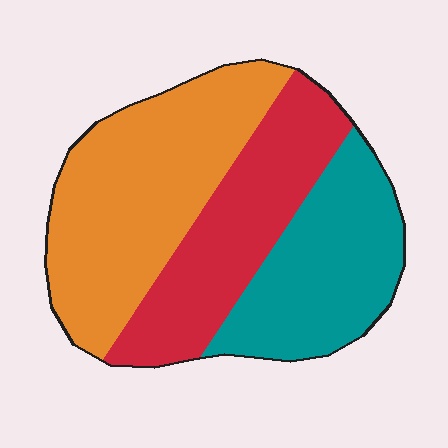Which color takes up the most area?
Orange, at roughly 40%.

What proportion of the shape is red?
Red takes up between a quarter and a half of the shape.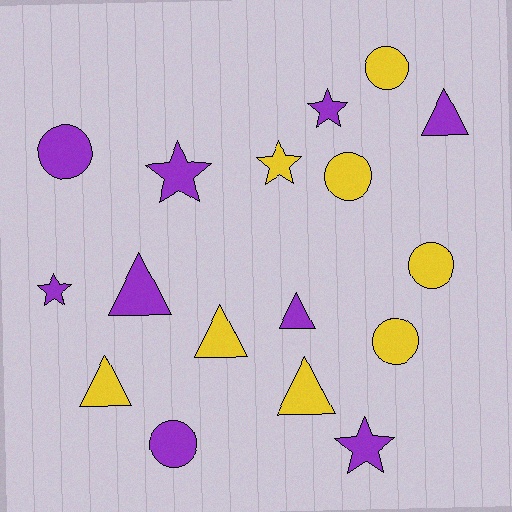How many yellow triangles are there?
There are 3 yellow triangles.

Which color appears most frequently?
Purple, with 9 objects.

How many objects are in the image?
There are 17 objects.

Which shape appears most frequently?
Circle, with 6 objects.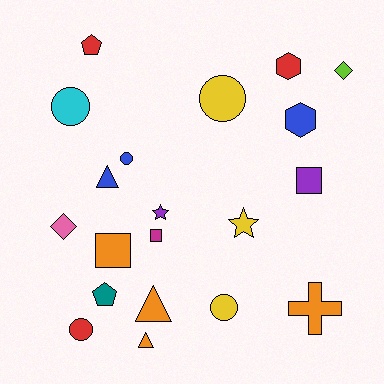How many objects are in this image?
There are 20 objects.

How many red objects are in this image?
There are 3 red objects.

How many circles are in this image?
There are 5 circles.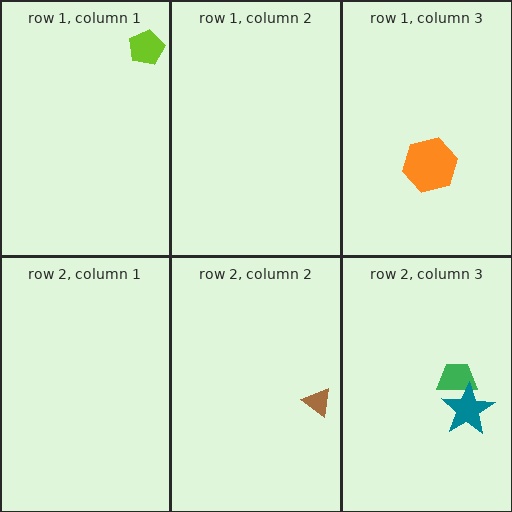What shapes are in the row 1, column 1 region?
The lime pentagon.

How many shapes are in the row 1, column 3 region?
1.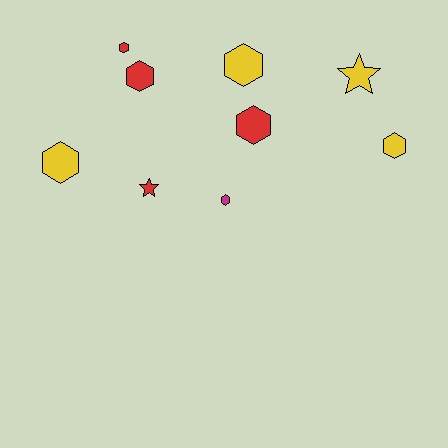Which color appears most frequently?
Yellow, with 4 objects.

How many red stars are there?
There is 1 red star.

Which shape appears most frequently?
Hexagon, with 7 objects.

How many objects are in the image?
There are 9 objects.